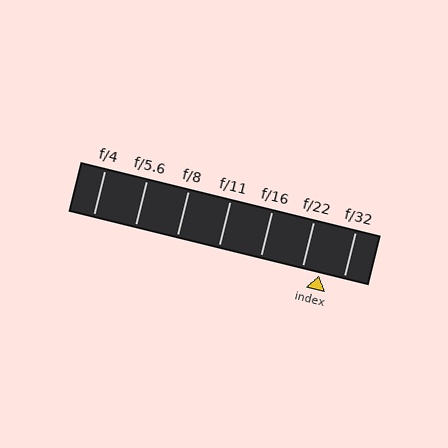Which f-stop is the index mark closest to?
The index mark is closest to f/22.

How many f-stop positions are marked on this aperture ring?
There are 7 f-stop positions marked.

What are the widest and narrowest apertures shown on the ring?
The widest aperture shown is f/4 and the narrowest is f/32.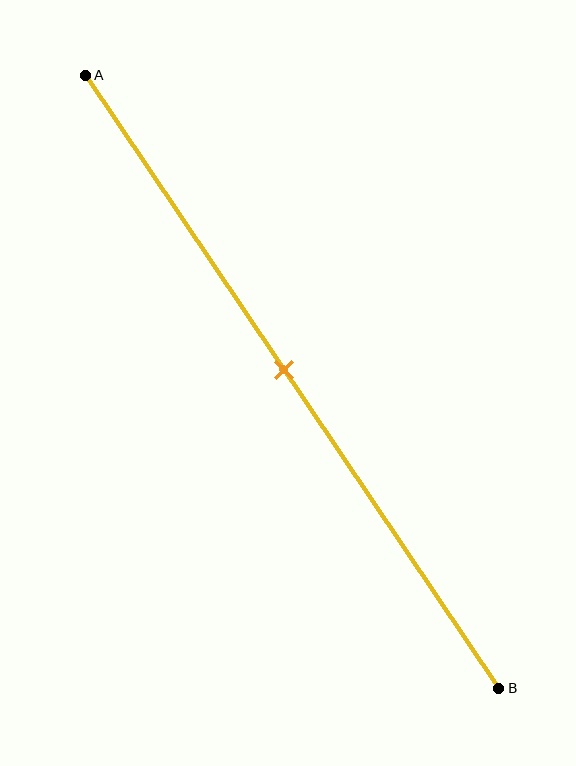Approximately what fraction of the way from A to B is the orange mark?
The orange mark is approximately 50% of the way from A to B.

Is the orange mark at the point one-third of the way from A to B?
No, the mark is at about 50% from A, not at the 33% one-third point.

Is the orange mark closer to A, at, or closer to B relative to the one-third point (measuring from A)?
The orange mark is closer to point B than the one-third point of segment AB.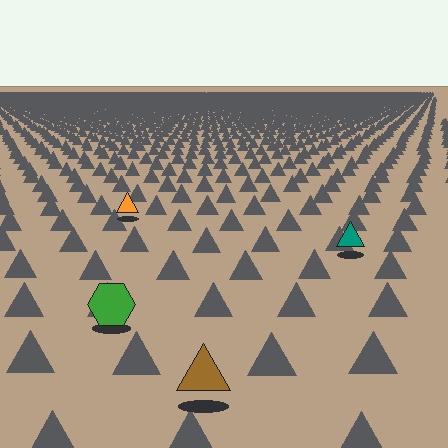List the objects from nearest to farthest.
From nearest to farthest: the brown triangle, the green hexagon, the teal triangle, the orange triangle.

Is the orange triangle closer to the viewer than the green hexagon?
No. The green hexagon is closer — you can tell from the texture gradient: the ground texture is coarser near it.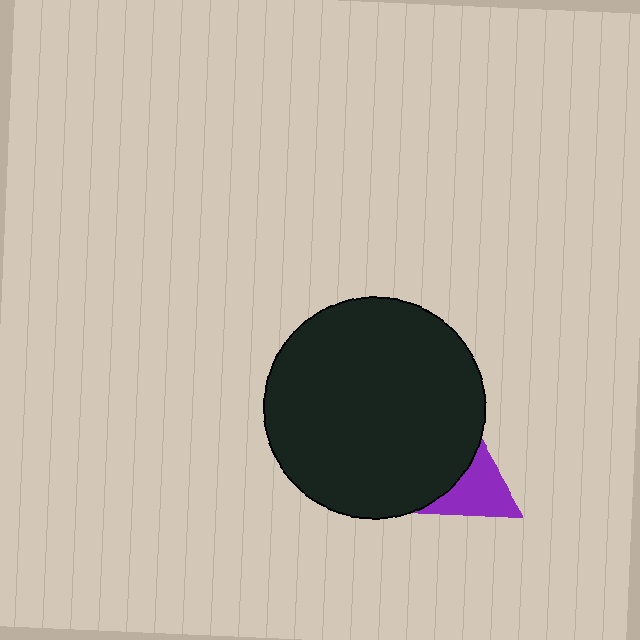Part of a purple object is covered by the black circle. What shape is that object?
It is a triangle.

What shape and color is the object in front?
The object in front is a black circle.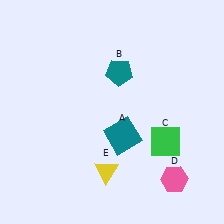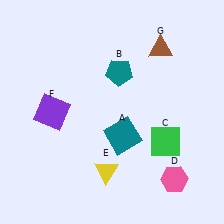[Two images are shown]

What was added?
A purple square (F), a brown triangle (G) were added in Image 2.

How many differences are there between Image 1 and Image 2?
There are 2 differences between the two images.